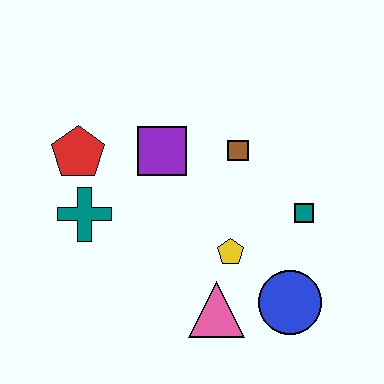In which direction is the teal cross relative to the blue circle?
The teal cross is to the left of the blue circle.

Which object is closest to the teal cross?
The red pentagon is closest to the teal cross.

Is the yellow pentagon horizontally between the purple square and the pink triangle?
No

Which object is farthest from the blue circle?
The red pentagon is farthest from the blue circle.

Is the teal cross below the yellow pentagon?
No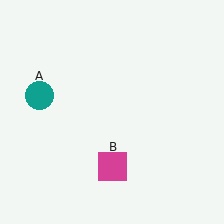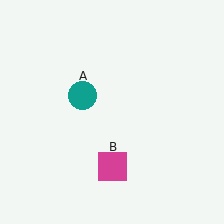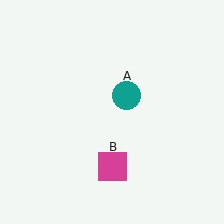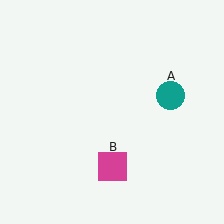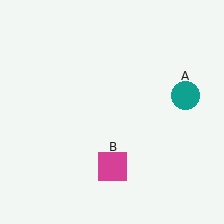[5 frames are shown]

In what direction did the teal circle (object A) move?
The teal circle (object A) moved right.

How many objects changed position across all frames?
1 object changed position: teal circle (object A).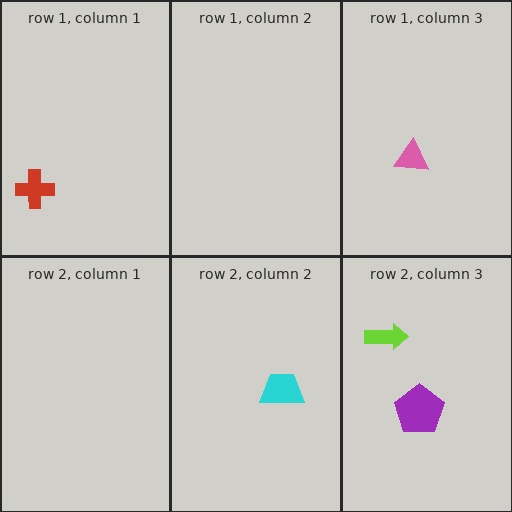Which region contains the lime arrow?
The row 2, column 3 region.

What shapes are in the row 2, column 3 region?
The purple pentagon, the lime arrow.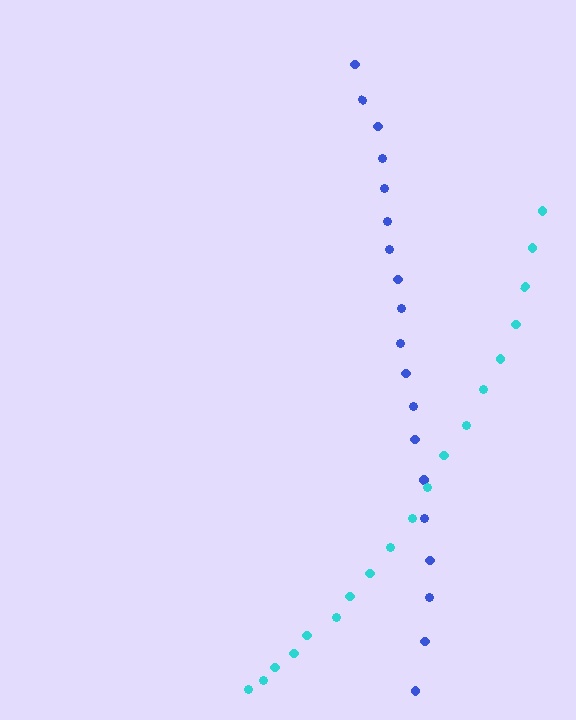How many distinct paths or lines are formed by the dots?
There are 2 distinct paths.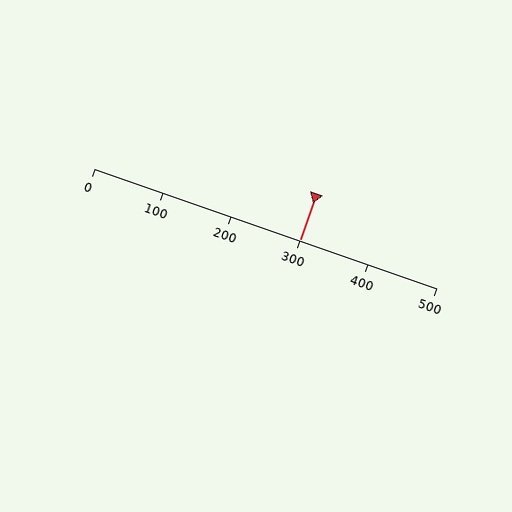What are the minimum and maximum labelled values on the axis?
The axis runs from 0 to 500.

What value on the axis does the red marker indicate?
The marker indicates approximately 300.